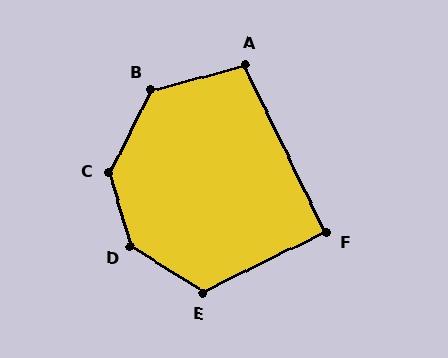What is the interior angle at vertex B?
Approximately 131 degrees (obtuse).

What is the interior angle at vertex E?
Approximately 122 degrees (obtuse).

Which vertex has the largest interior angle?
D, at approximately 139 degrees.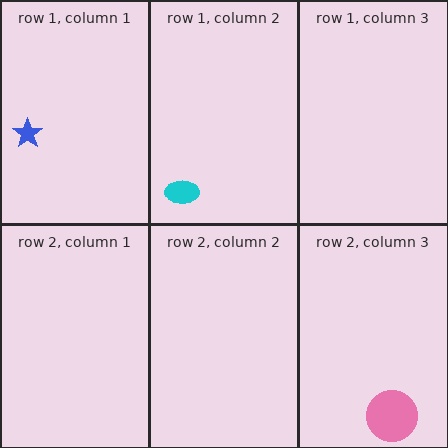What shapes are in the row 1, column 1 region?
The blue star.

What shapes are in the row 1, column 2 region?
The cyan ellipse.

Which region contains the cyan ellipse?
The row 1, column 2 region.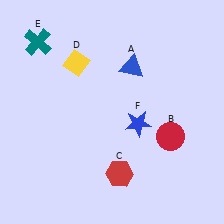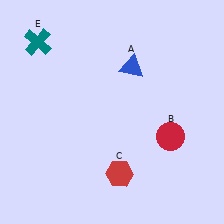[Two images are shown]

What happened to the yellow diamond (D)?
The yellow diamond (D) was removed in Image 2. It was in the top-left area of Image 1.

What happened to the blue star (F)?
The blue star (F) was removed in Image 2. It was in the bottom-right area of Image 1.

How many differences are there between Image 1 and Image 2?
There are 2 differences between the two images.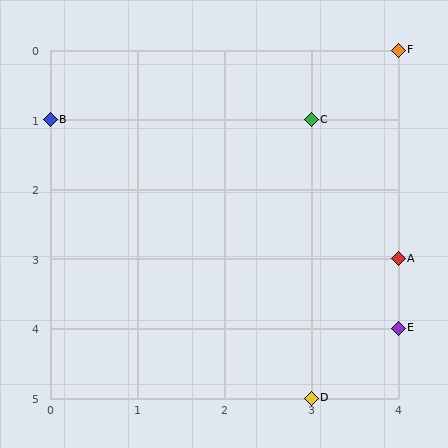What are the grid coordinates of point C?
Point C is at grid coordinates (3, 1).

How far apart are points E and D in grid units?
Points E and D are 1 column and 1 row apart (about 1.4 grid units diagonally).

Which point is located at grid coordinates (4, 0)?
Point F is at (4, 0).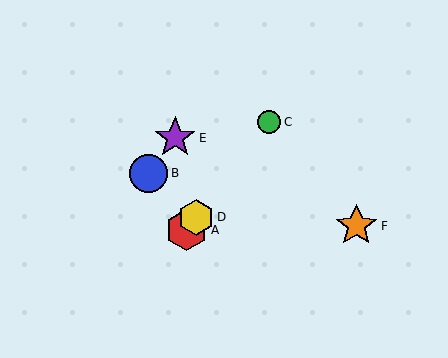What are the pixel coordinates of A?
Object A is at (187, 230).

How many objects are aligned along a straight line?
3 objects (A, C, D) are aligned along a straight line.